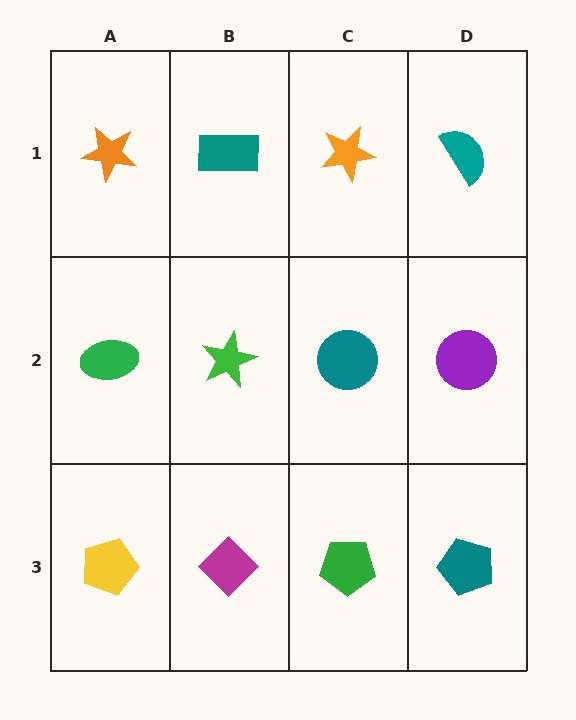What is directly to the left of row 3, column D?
A green pentagon.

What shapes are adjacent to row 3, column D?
A purple circle (row 2, column D), a green pentagon (row 3, column C).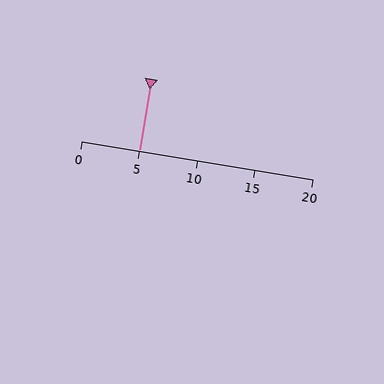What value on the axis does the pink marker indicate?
The marker indicates approximately 5.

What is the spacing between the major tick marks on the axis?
The major ticks are spaced 5 apart.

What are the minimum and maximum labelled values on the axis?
The axis runs from 0 to 20.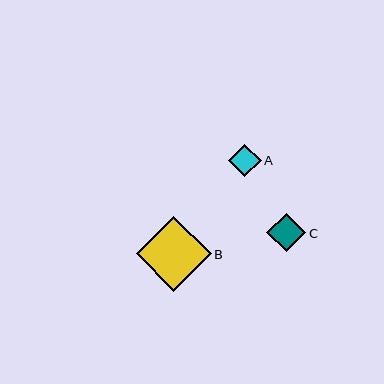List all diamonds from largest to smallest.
From largest to smallest: B, C, A.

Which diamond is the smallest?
Diamond A is the smallest with a size of approximately 32 pixels.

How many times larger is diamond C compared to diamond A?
Diamond C is approximately 1.2 times the size of diamond A.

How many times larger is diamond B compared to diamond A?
Diamond B is approximately 2.3 times the size of diamond A.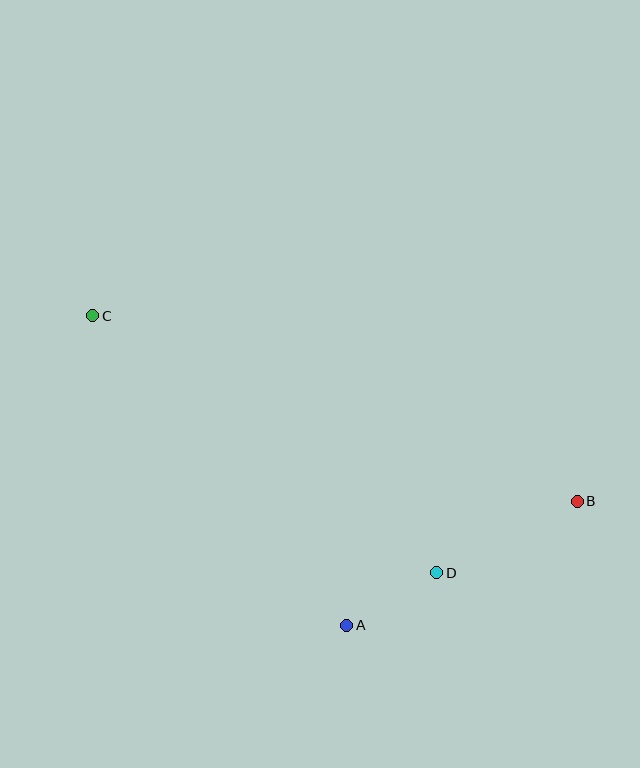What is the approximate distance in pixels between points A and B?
The distance between A and B is approximately 262 pixels.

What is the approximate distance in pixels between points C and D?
The distance between C and D is approximately 429 pixels.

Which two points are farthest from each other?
Points B and C are farthest from each other.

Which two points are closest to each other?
Points A and D are closest to each other.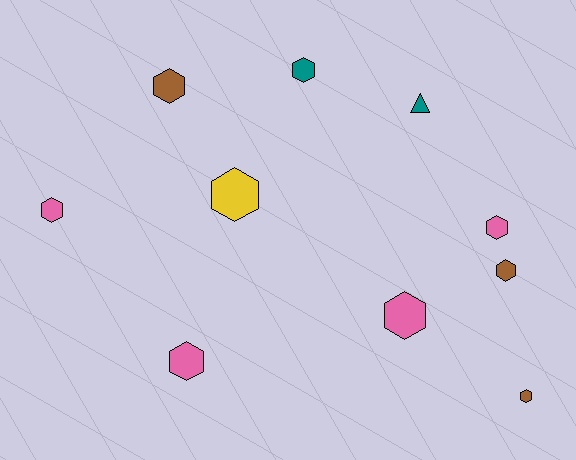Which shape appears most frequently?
Hexagon, with 9 objects.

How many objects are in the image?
There are 10 objects.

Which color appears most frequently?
Pink, with 4 objects.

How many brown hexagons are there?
There are 3 brown hexagons.